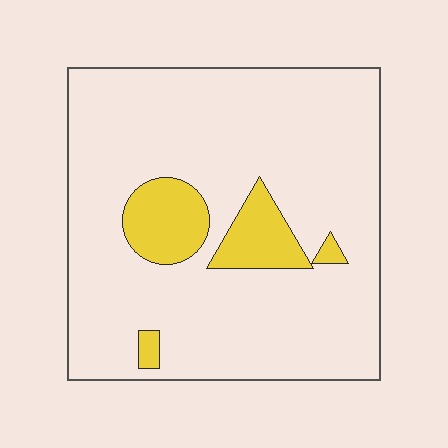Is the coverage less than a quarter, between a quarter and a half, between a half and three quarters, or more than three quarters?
Less than a quarter.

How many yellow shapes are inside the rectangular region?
4.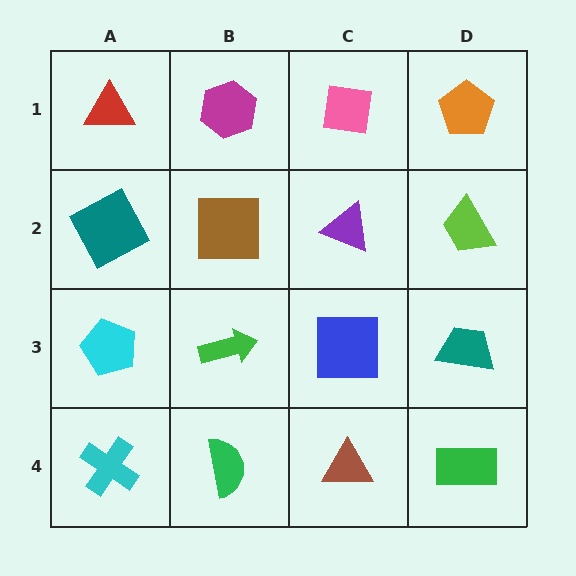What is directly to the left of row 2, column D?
A purple triangle.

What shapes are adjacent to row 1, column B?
A brown square (row 2, column B), a red triangle (row 1, column A), a pink square (row 1, column C).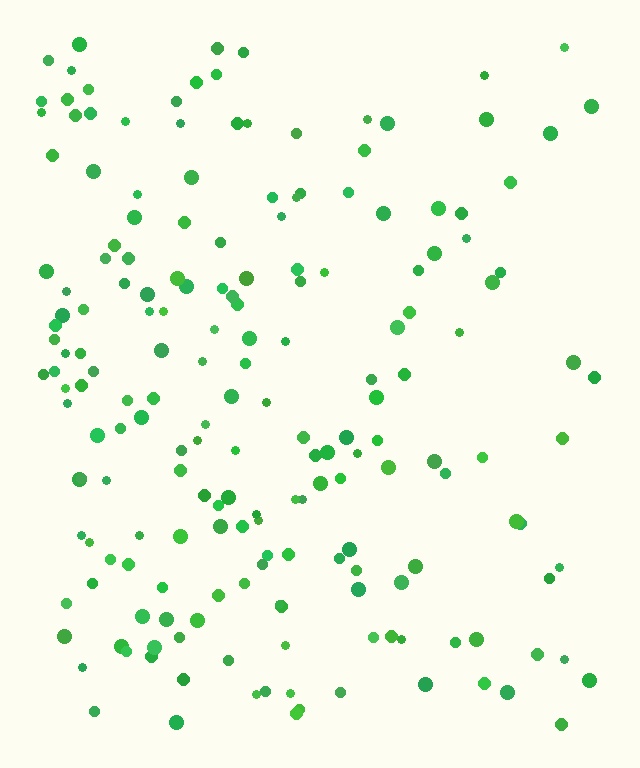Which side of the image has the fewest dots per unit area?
The right.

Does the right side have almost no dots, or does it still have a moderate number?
Still a moderate number, just noticeably fewer than the left.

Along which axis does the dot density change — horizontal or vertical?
Horizontal.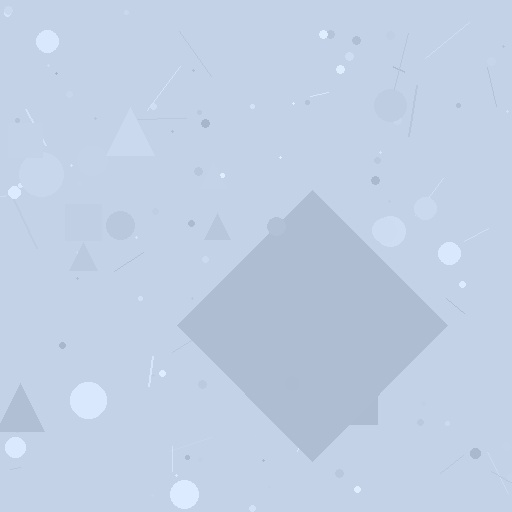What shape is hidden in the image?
A diamond is hidden in the image.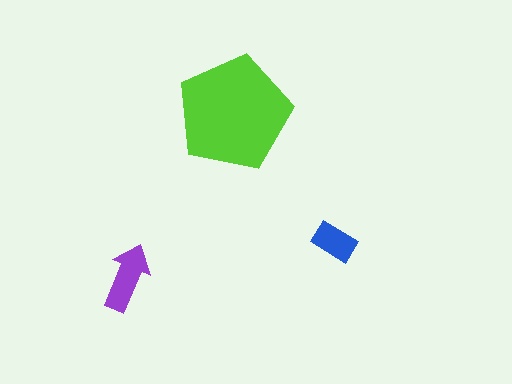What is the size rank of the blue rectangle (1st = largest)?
3rd.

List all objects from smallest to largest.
The blue rectangle, the purple arrow, the lime pentagon.